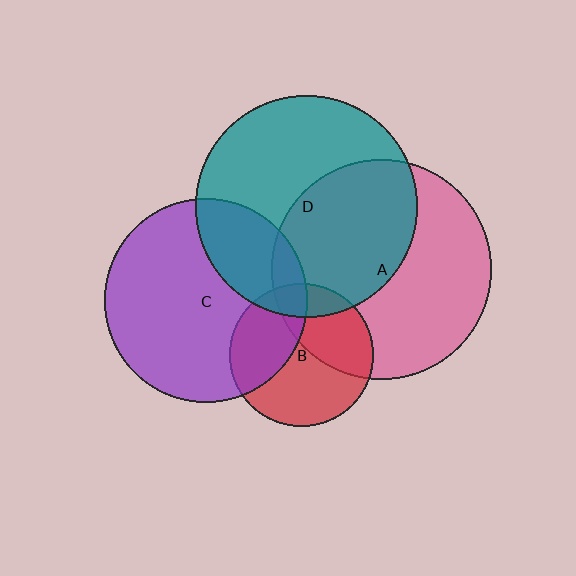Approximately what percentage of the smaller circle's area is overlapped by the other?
Approximately 10%.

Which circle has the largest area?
Circle D (teal).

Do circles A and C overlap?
Yes.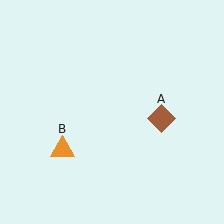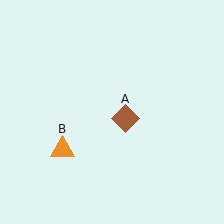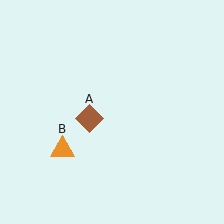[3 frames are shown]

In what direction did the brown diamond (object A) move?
The brown diamond (object A) moved left.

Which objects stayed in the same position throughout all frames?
Orange triangle (object B) remained stationary.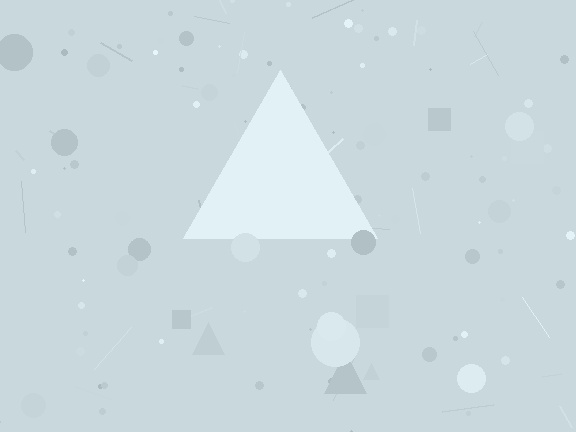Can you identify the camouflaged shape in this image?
The camouflaged shape is a triangle.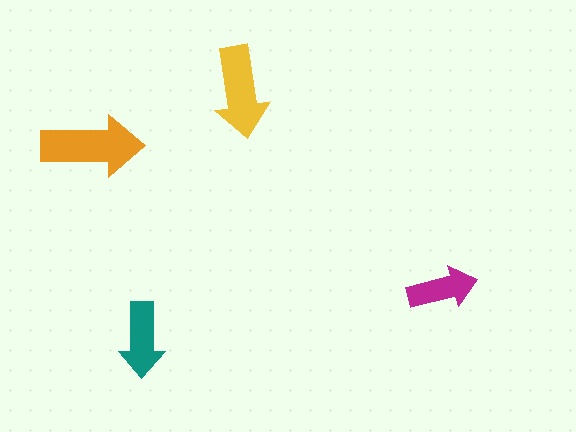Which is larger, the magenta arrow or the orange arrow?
The orange one.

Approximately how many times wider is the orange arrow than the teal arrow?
About 1.5 times wider.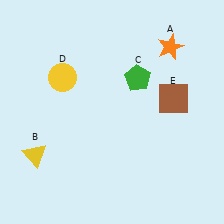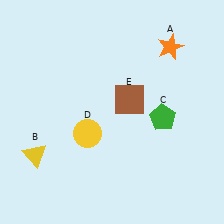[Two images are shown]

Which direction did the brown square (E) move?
The brown square (E) moved left.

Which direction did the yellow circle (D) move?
The yellow circle (D) moved down.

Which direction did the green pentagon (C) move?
The green pentagon (C) moved down.